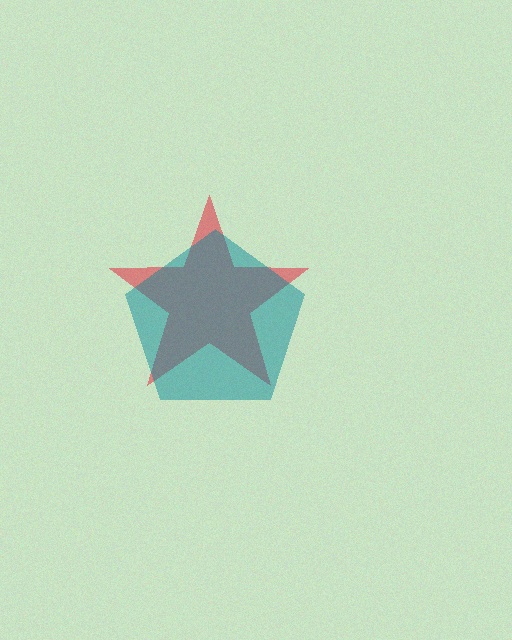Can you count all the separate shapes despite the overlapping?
Yes, there are 2 separate shapes.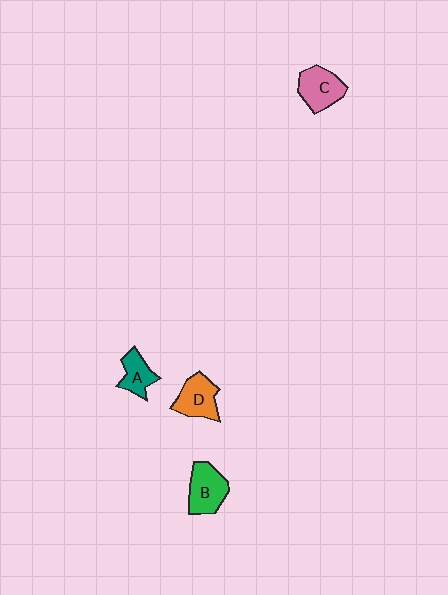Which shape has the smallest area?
Shape A (teal).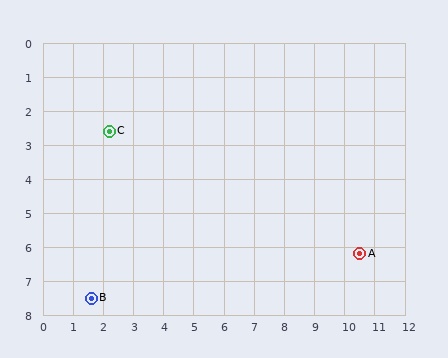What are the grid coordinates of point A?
Point A is at approximately (10.5, 6.2).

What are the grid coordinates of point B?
Point B is at approximately (1.6, 7.5).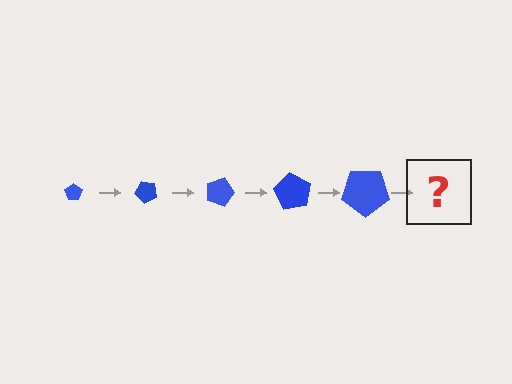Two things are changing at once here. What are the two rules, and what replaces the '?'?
The two rules are that the pentagon grows larger each step and it rotates 45 degrees each step. The '?' should be a pentagon, larger than the previous one and rotated 225 degrees from the start.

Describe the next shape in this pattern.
It should be a pentagon, larger than the previous one and rotated 225 degrees from the start.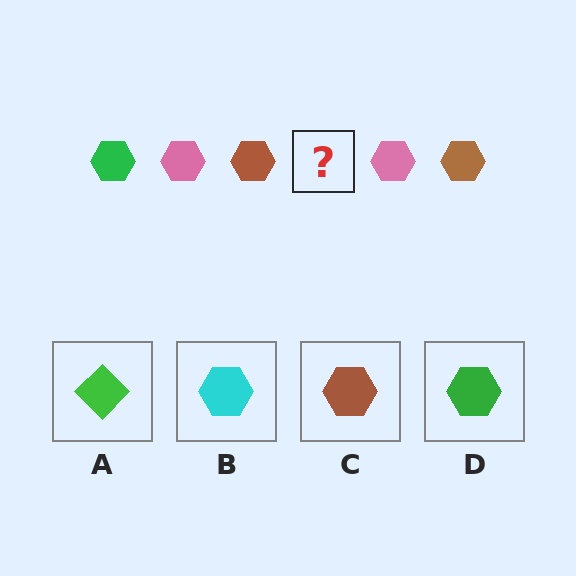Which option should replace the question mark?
Option D.